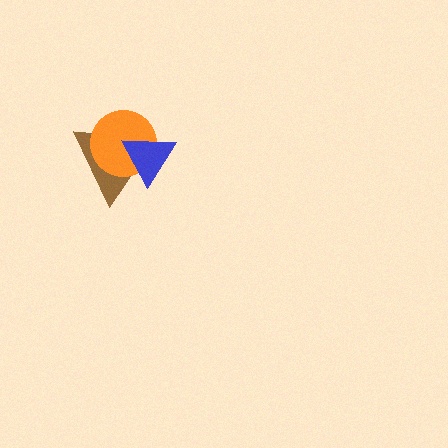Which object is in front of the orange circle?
The blue triangle is in front of the orange circle.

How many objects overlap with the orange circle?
2 objects overlap with the orange circle.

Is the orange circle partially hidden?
Yes, it is partially covered by another shape.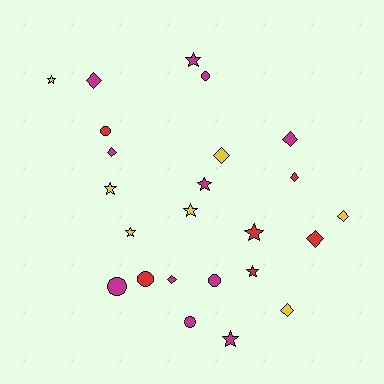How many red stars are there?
There are 2 red stars.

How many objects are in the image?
There are 24 objects.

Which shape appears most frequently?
Diamond, with 9 objects.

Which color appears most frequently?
Magenta, with 11 objects.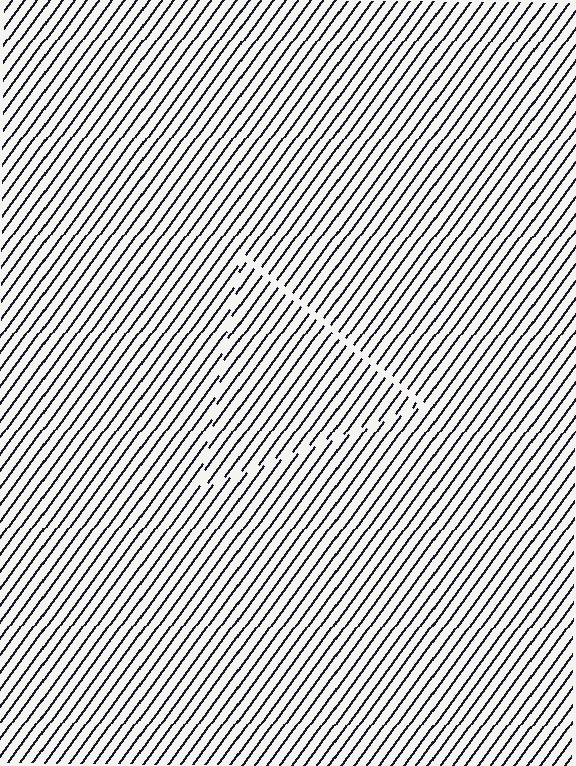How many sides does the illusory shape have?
3 sides — the line-ends trace a triangle.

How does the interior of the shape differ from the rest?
The interior of the shape contains the same grating, shifted by half a period — the contour is defined by the phase discontinuity where line-ends from the inner and outer gratings abut.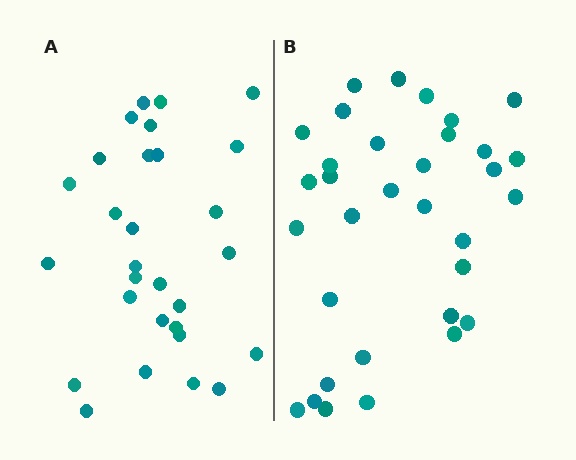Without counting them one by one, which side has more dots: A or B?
Region B (the right region) has more dots.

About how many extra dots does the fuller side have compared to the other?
Region B has about 4 more dots than region A.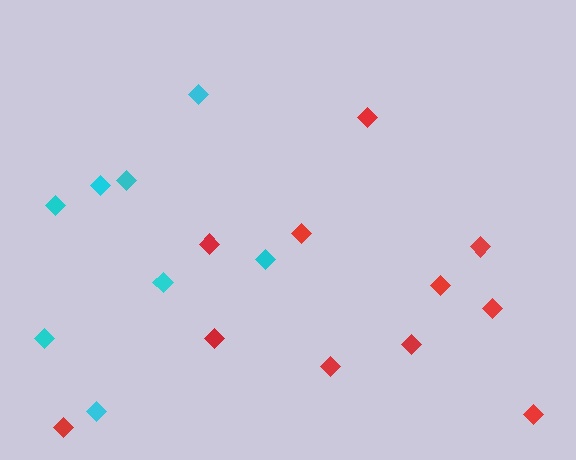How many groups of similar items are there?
There are 2 groups: one group of red diamonds (11) and one group of cyan diamonds (8).